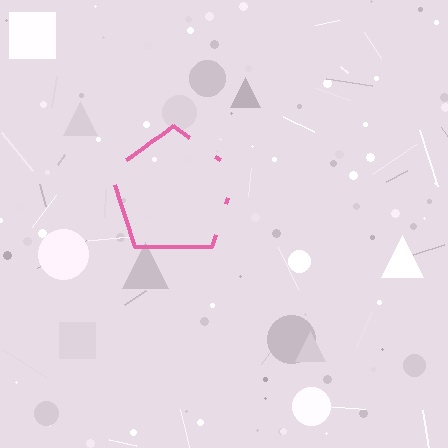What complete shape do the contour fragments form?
The contour fragments form a pentagon.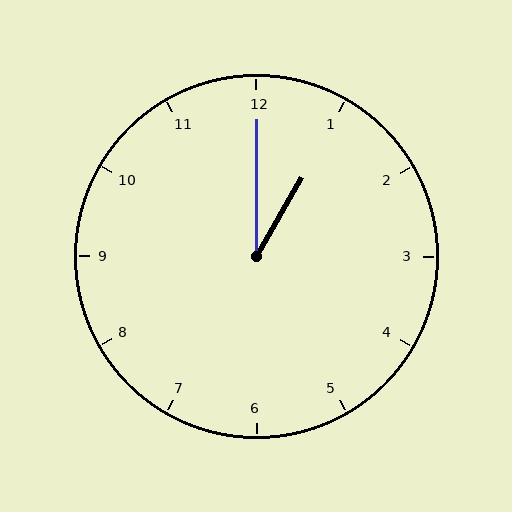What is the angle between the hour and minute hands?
Approximately 30 degrees.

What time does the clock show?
1:00.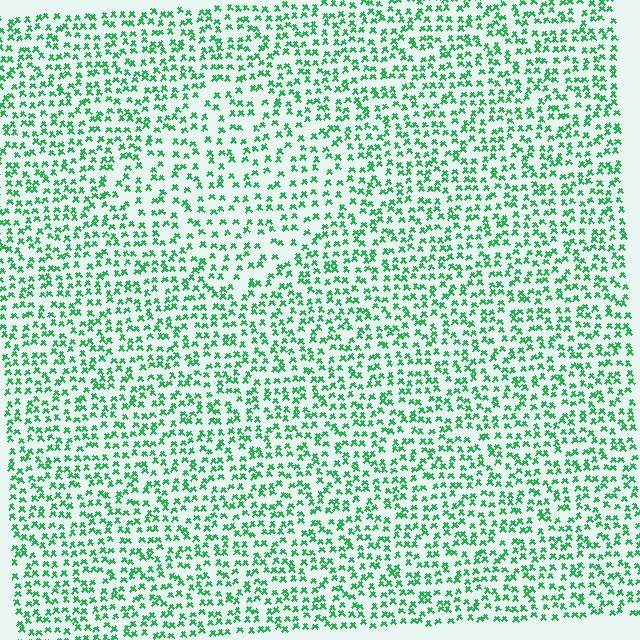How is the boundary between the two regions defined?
The boundary is defined by a change in element density (approximately 1.5x ratio). All elements are the same color, size, and shape.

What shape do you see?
I see a diamond.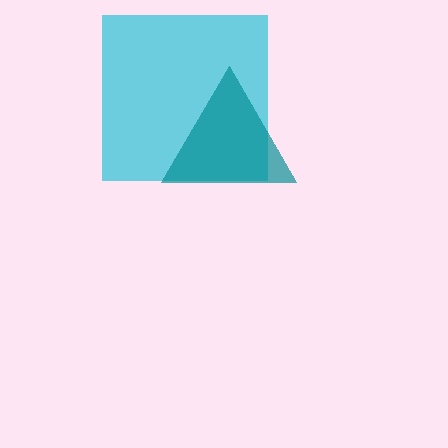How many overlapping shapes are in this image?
There are 2 overlapping shapes in the image.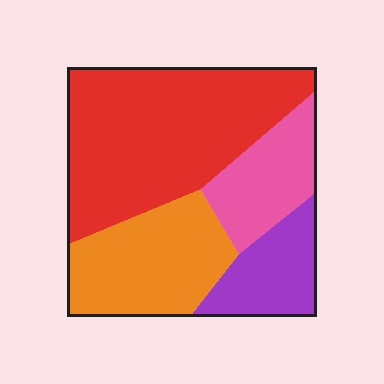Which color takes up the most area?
Red, at roughly 45%.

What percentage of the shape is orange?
Orange takes up between a sixth and a third of the shape.